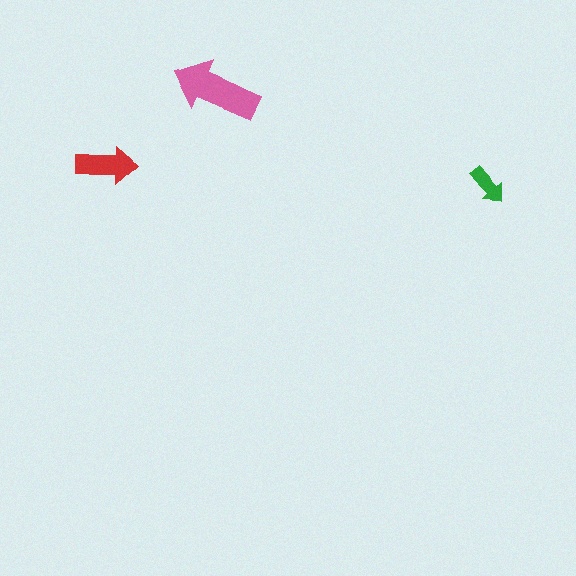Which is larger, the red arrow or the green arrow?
The red one.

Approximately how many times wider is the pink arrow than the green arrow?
About 2 times wider.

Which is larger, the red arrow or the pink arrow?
The pink one.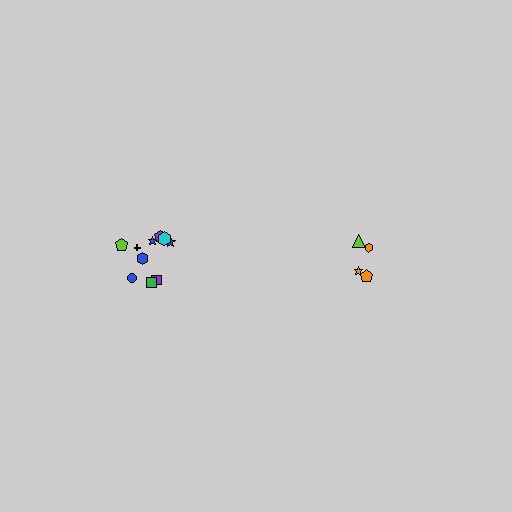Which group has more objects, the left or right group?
The left group.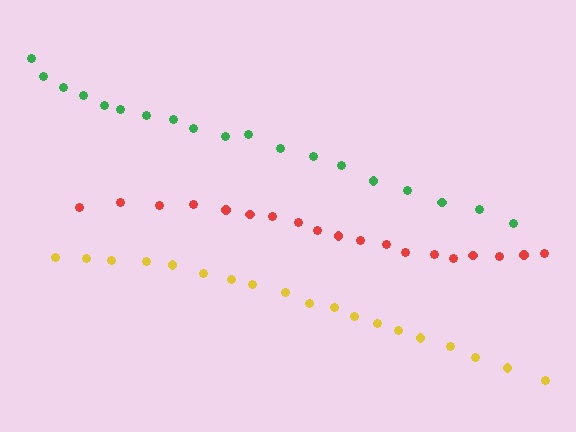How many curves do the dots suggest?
There are 3 distinct paths.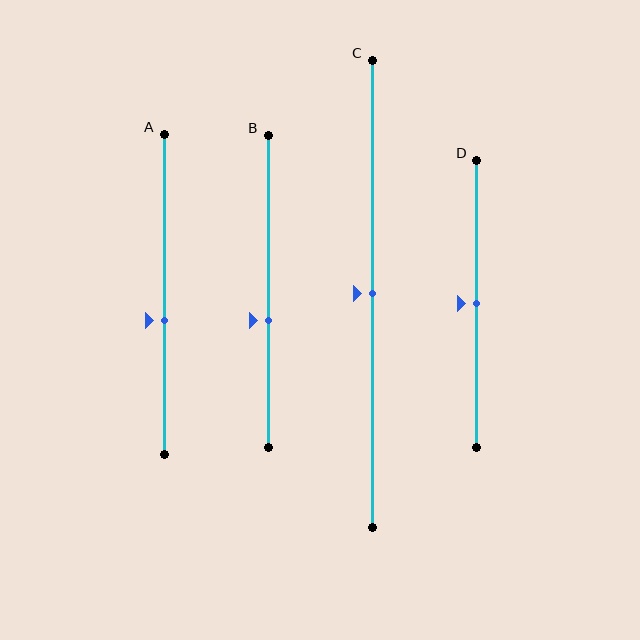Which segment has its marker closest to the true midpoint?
Segment C has its marker closest to the true midpoint.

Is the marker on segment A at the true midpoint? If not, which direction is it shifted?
No, the marker on segment A is shifted downward by about 8% of the segment length.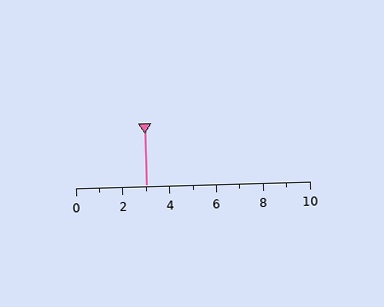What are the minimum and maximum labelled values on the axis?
The axis runs from 0 to 10.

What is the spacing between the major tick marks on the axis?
The major ticks are spaced 2 apart.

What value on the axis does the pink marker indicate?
The marker indicates approximately 3.